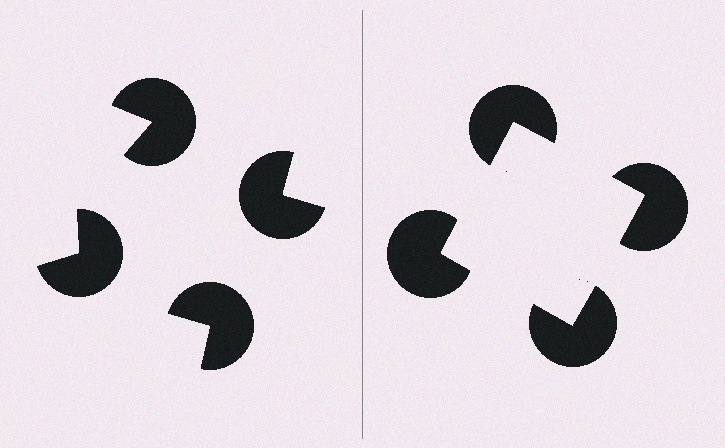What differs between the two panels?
The pac-man discs are positioned identically on both sides; only the wedge orientations differ. On the right they align to a square; on the left they are misaligned.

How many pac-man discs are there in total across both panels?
8 — 4 on each side.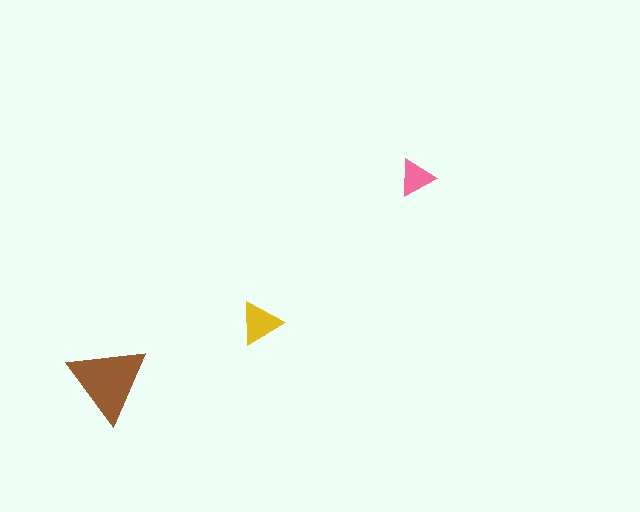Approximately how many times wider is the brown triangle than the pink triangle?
About 2 times wider.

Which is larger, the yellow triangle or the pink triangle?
The yellow one.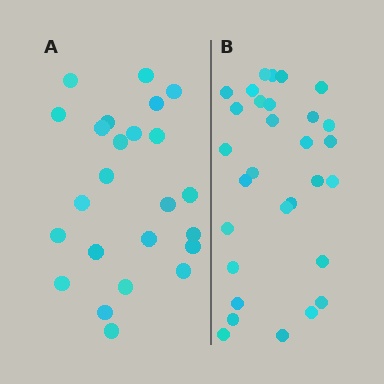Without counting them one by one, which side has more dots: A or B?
Region B (the right region) has more dots.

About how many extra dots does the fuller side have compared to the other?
Region B has about 6 more dots than region A.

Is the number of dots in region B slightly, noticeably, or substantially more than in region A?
Region B has noticeably more, but not dramatically so. The ratio is roughly 1.2 to 1.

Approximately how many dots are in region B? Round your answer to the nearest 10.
About 30 dots.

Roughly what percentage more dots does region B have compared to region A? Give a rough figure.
About 25% more.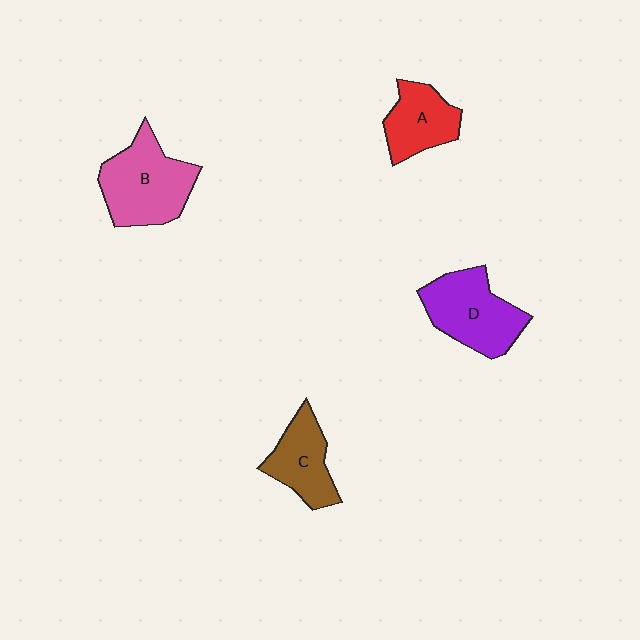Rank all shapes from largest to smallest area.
From largest to smallest: B (pink), D (purple), C (brown), A (red).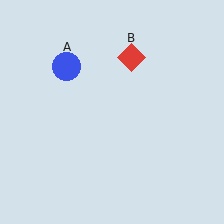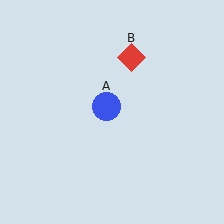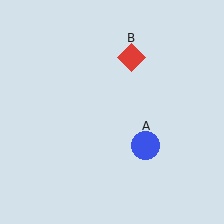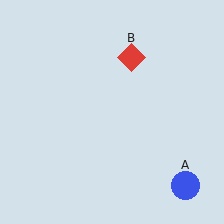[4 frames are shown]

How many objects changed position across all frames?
1 object changed position: blue circle (object A).